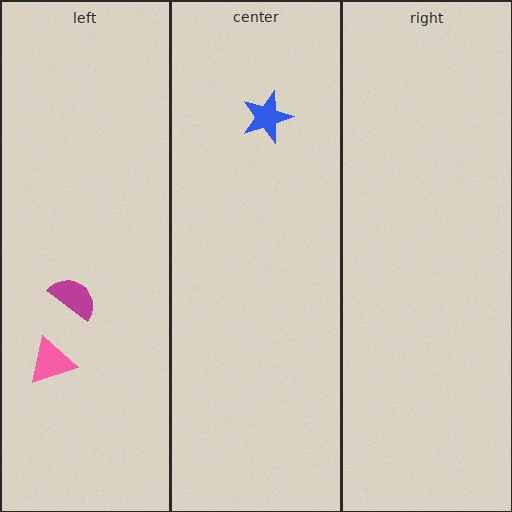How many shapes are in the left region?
2.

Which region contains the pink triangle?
The left region.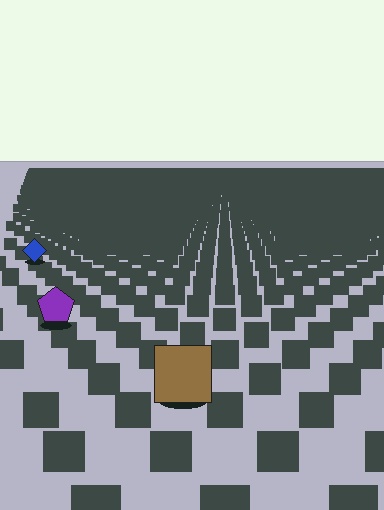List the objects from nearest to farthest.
From nearest to farthest: the brown square, the purple pentagon, the blue diamond.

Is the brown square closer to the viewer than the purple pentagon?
Yes. The brown square is closer — you can tell from the texture gradient: the ground texture is coarser near it.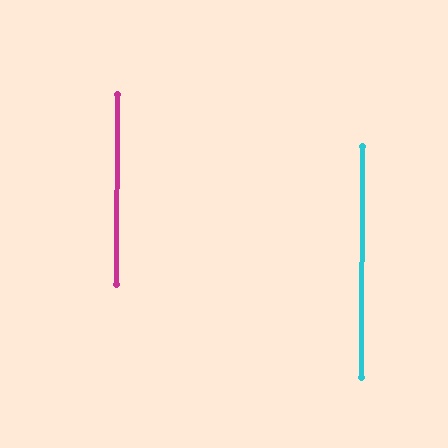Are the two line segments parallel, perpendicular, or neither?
Parallel — their directions differ by only 0.0°.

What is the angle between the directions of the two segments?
Approximately 0 degrees.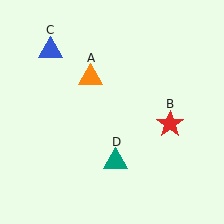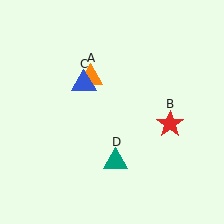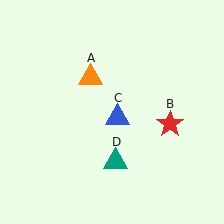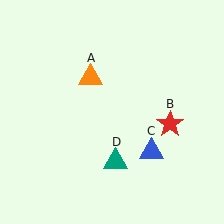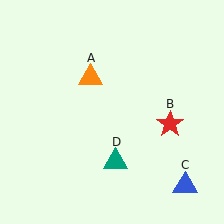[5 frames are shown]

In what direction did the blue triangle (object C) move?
The blue triangle (object C) moved down and to the right.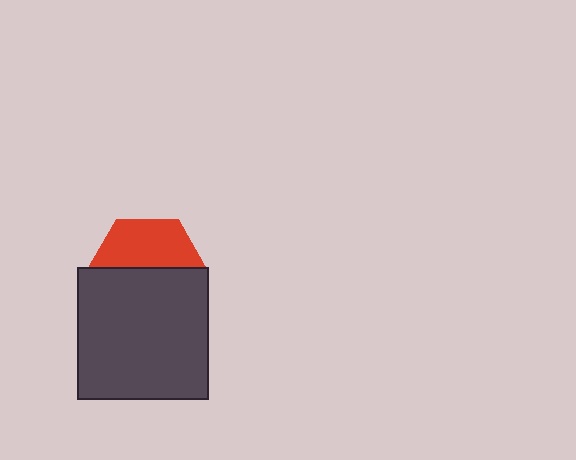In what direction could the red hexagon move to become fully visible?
The red hexagon could move up. That would shift it out from behind the dark gray square entirely.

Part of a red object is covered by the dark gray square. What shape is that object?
It is a hexagon.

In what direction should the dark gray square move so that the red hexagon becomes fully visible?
The dark gray square should move down. That is the shortest direction to clear the overlap and leave the red hexagon fully visible.